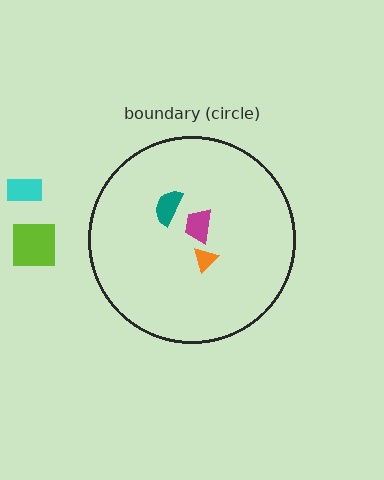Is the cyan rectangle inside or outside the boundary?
Outside.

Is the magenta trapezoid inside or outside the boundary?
Inside.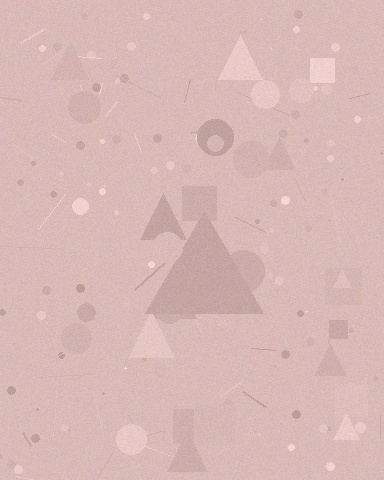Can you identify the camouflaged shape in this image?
The camouflaged shape is a triangle.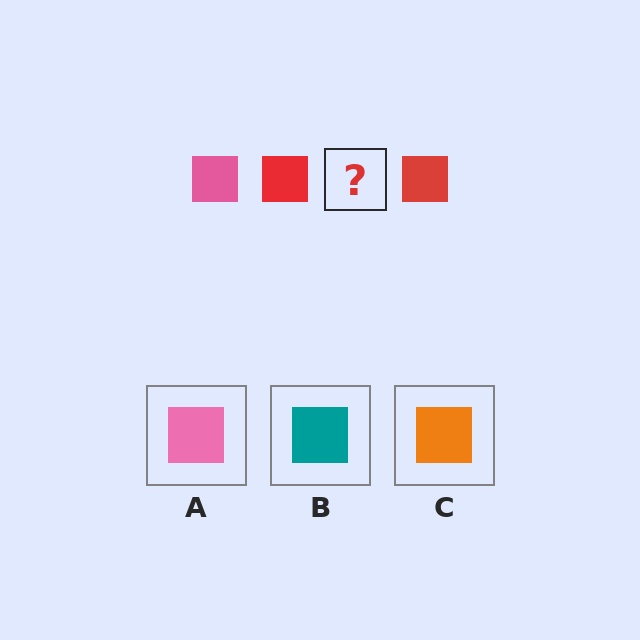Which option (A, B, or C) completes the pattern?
A.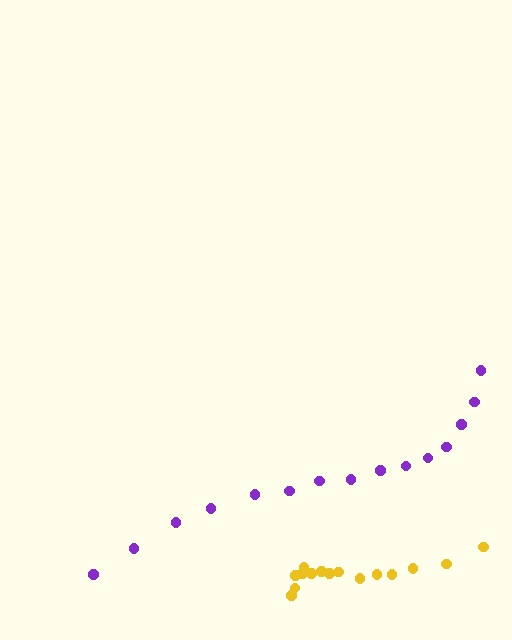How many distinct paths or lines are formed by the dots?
There are 2 distinct paths.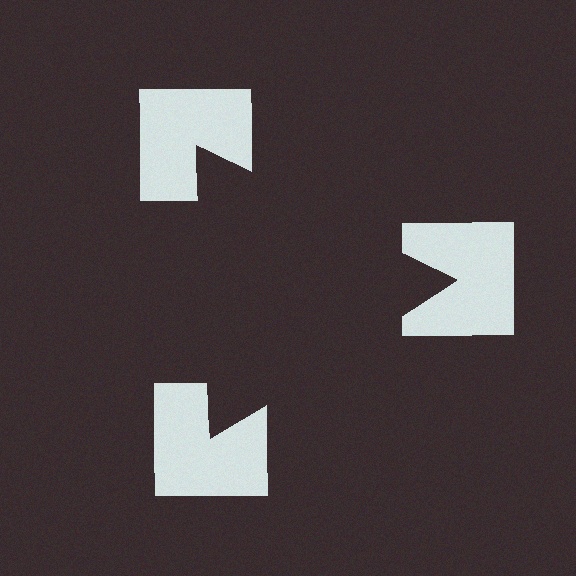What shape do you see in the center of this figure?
An illusory triangle — its edges are inferred from the aligned wedge cuts in the notched squares, not physically drawn.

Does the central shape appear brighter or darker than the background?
It typically appears slightly darker than the background, even though no actual brightness change is drawn.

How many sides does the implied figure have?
3 sides.